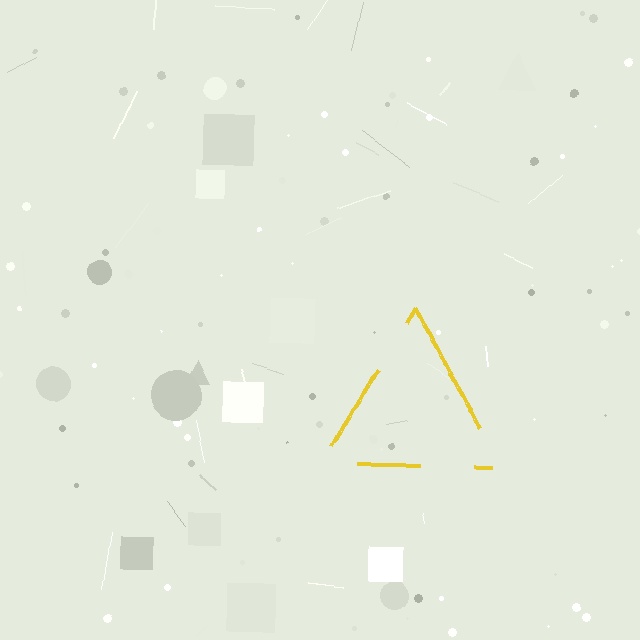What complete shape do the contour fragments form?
The contour fragments form a triangle.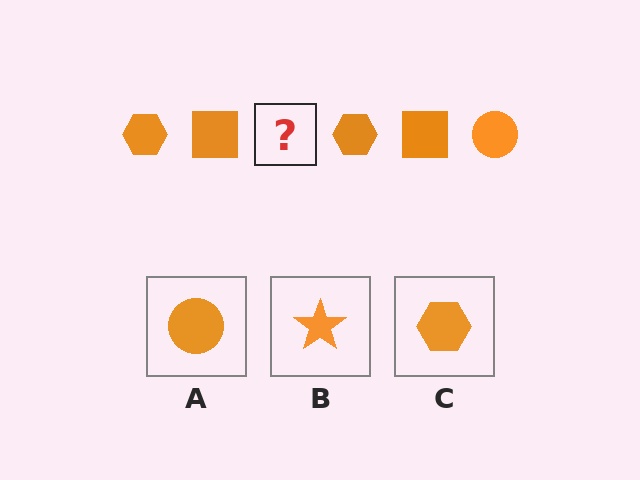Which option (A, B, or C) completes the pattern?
A.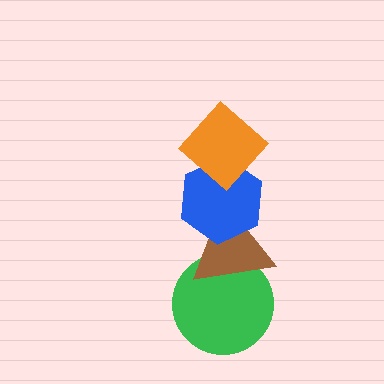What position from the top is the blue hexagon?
The blue hexagon is 2nd from the top.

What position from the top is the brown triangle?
The brown triangle is 3rd from the top.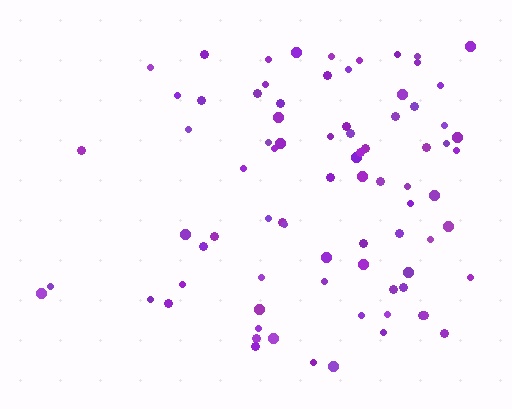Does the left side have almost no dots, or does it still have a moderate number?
Still a moderate number, just noticeably fewer than the right.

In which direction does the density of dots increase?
From left to right, with the right side densest.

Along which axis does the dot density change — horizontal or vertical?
Horizontal.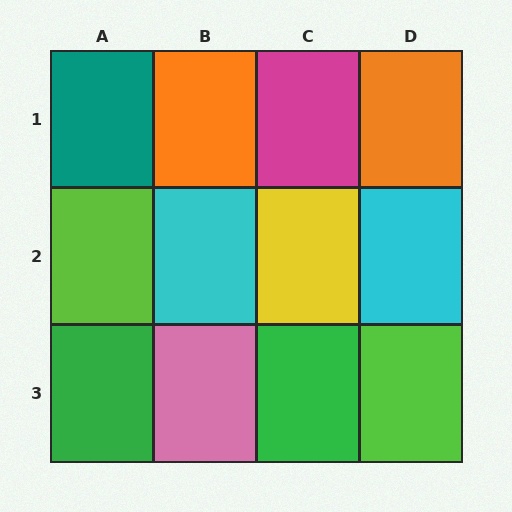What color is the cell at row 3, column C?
Green.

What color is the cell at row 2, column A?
Lime.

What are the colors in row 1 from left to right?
Teal, orange, magenta, orange.